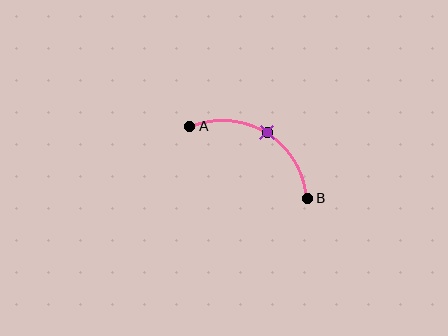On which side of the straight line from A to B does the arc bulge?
The arc bulges above the straight line connecting A and B.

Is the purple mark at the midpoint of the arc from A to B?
Yes. The purple mark lies on the arc at equal arc-length from both A and B — it is the arc midpoint.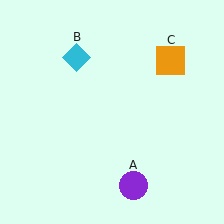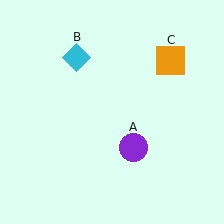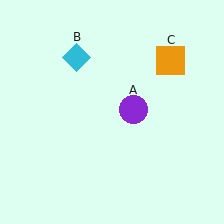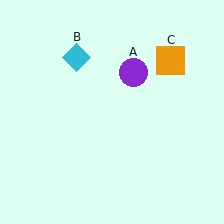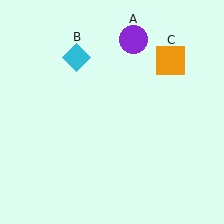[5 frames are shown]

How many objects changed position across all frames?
1 object changed position: purple circle (object A).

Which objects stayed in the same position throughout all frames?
Cyan diamond (object B) and orange square (object C) remained stationary.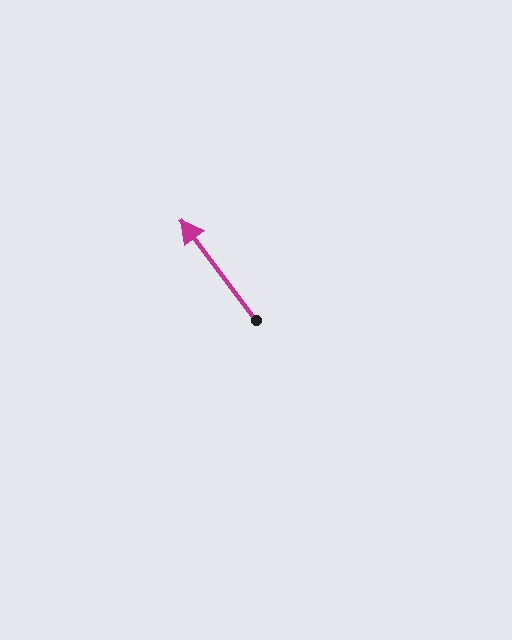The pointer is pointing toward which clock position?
Roughly 11 o'clock.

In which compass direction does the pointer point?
Northwest.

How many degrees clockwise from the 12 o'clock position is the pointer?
Approximately 323 degrees.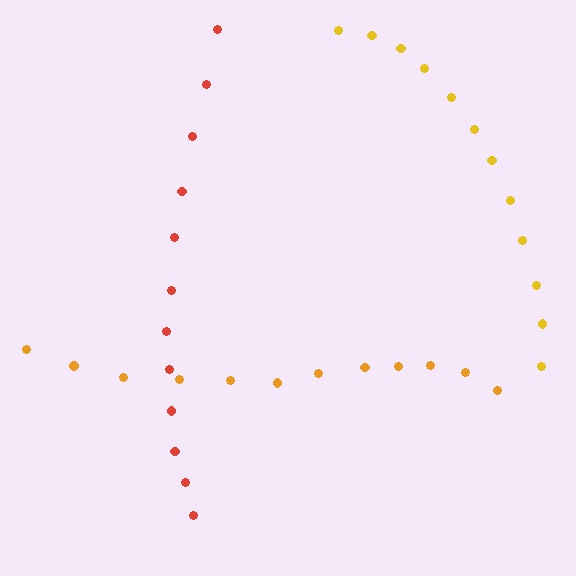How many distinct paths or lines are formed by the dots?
There are 3 distinct paths.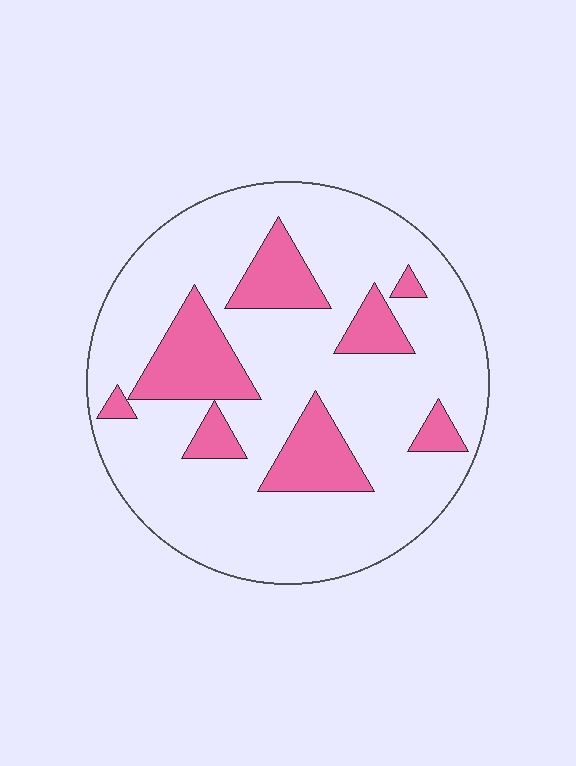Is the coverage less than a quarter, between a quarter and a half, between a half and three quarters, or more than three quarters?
Less than a quarter.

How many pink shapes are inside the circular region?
8.